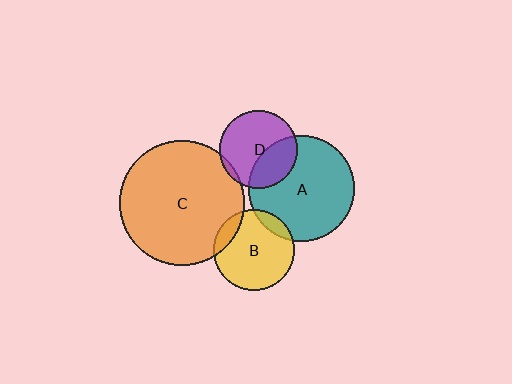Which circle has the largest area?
Circle C (orange).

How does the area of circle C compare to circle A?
Approximately 1.4 times.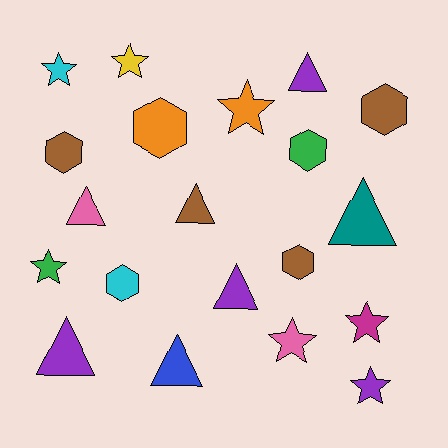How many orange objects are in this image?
There are 2 orange objects.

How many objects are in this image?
There are 20 objects.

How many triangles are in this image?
There are 7 triangles.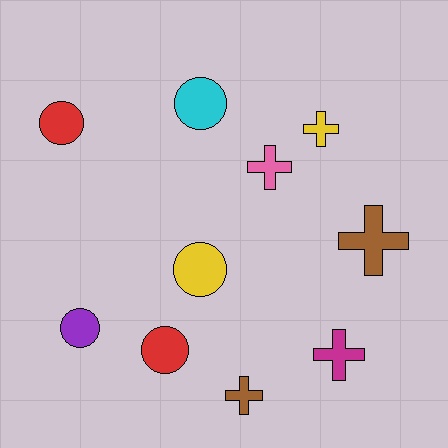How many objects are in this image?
There are 10 objects.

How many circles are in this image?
There are 5 circles.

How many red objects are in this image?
There are 2 red objects.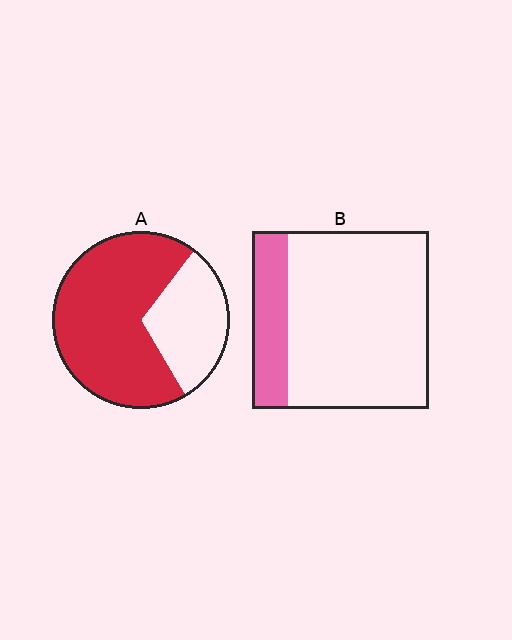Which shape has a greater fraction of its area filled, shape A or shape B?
Shape A.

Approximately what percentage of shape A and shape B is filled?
A is approximately 70% and B is approximately 20%.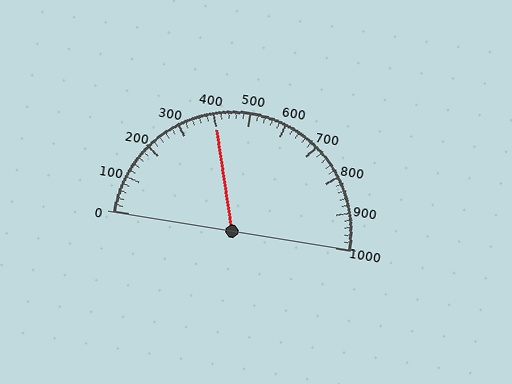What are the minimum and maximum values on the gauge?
The gauge ranges from 0 to 1000.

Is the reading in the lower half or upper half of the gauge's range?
The reading is in the lower half of the range (0 to 1000).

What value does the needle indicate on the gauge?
The needle indicates approximately 400.